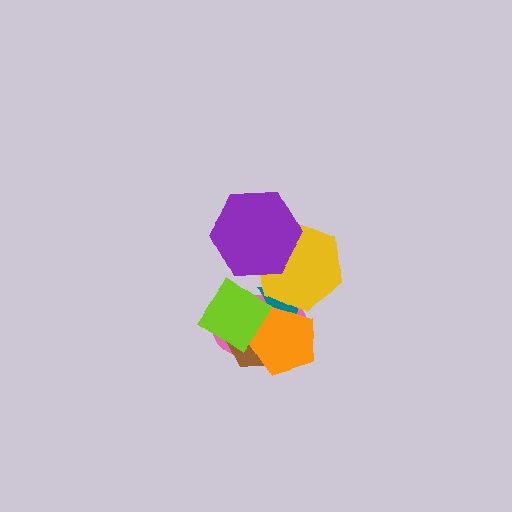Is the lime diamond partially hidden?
No, no other shape covers it.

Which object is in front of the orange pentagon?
The lime diamond is in front of the orange pentagon.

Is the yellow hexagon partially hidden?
Yes, it is partially covered by another shape.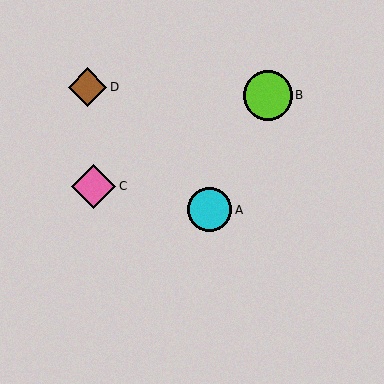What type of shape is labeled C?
Shape C is a pink diamond.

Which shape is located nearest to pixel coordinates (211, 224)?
The cyan circle (labeled A) at (210, 210) is nearest to that location.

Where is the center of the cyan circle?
The center of the cyan circle is at (210, 210).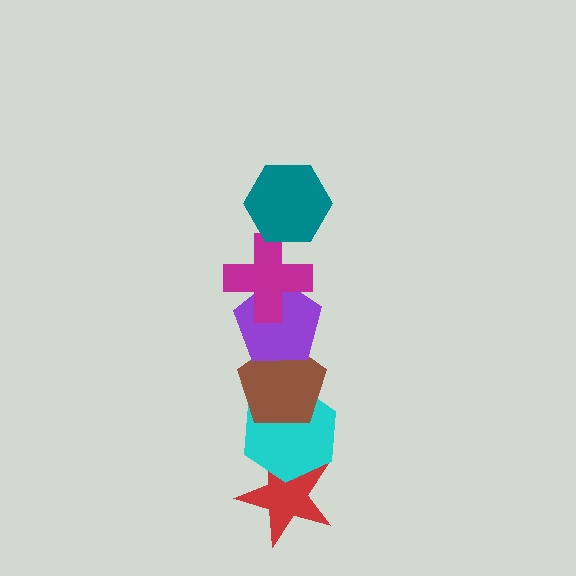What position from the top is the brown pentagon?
The brown pentagon is 4th from the top.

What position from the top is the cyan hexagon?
The cyan hexagon is 5th from the top.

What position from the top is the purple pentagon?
The purple pentagon is 3rd from the top.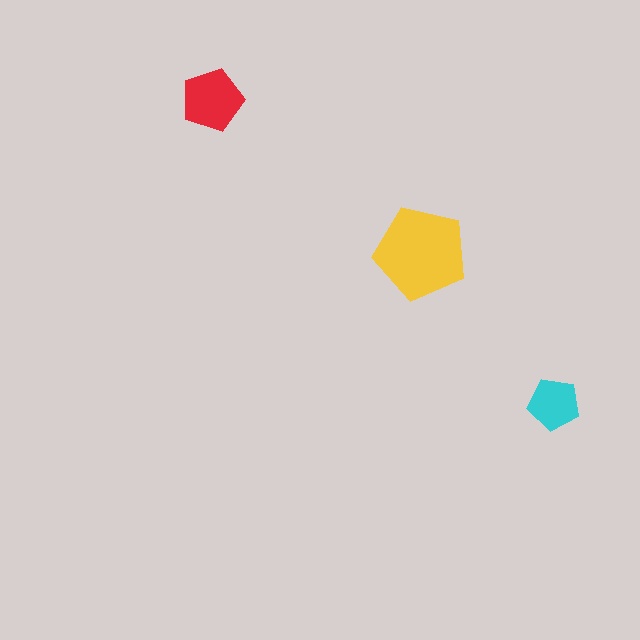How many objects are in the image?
There are 3 objects in the image.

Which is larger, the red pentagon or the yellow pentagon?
The yellow one.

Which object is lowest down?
The cyan pentagon is bottommost.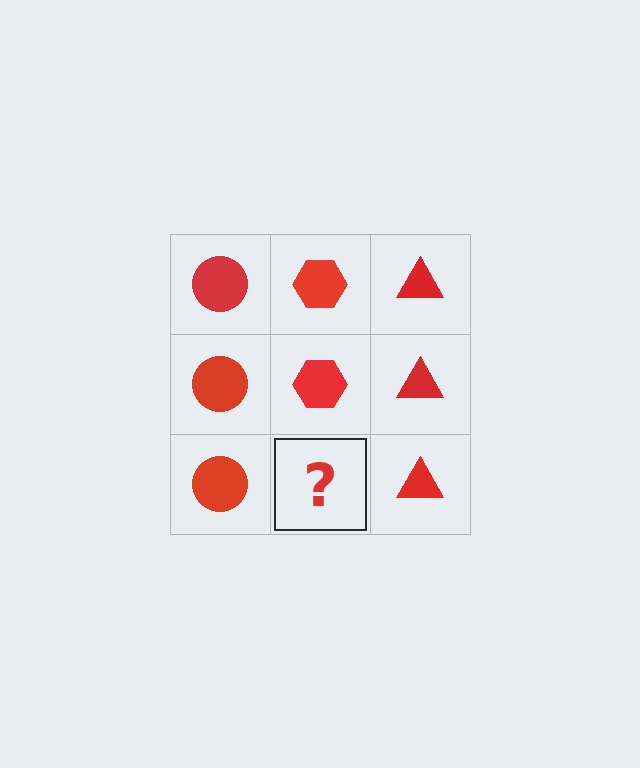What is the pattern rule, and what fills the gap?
The rule is that each column has a consistent shape. The gap should be filled with a red hexagon.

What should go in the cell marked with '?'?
The missing cell should contain a red hexagon.